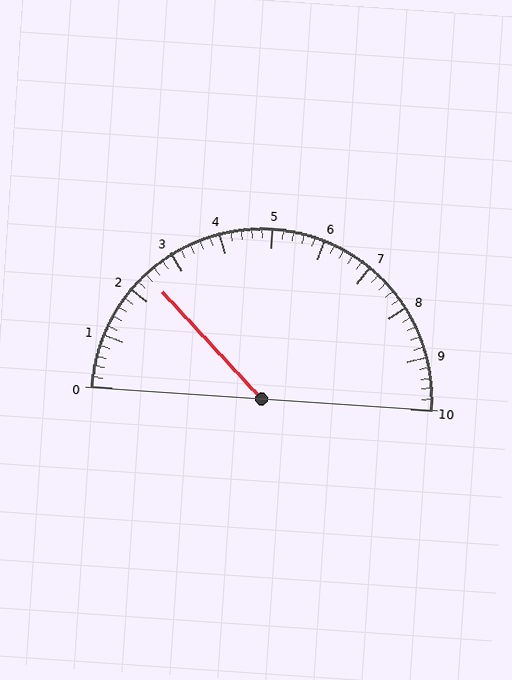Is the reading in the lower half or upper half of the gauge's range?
The reading is in the lower half of the range (0 to 10).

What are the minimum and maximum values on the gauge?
The gauge ranges from 0 to 10.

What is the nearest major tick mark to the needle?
The nearest major tick mark is 2.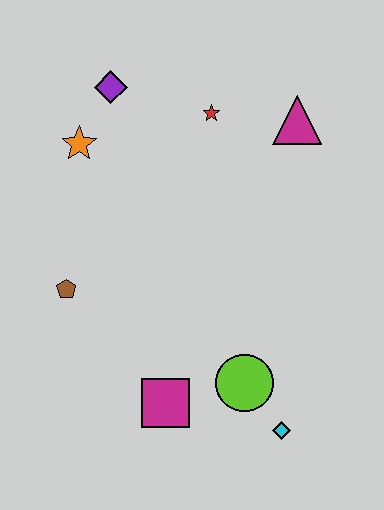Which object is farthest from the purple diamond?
The cyan diamond is farthest from the purple diamond.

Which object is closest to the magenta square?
The lime circle is closest to the magenta square.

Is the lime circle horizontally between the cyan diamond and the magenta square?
Yes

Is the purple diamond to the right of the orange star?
Yes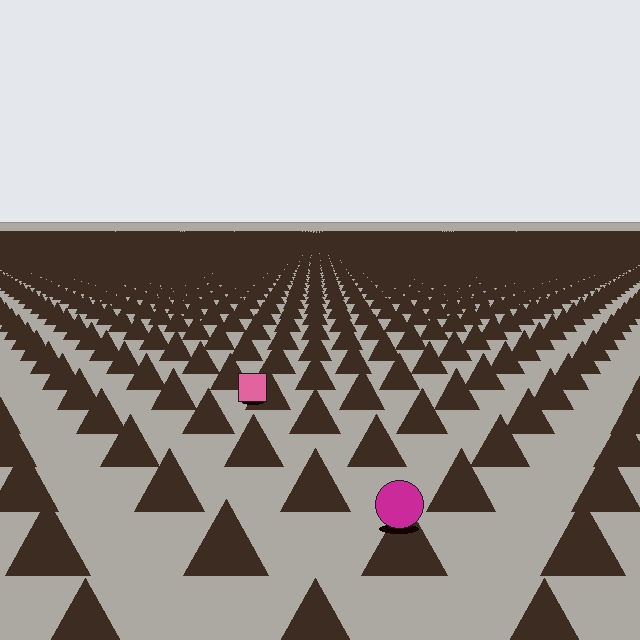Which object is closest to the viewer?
The magenta circle is closest. The texture marks near it are larger and more spread out.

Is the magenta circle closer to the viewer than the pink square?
Yes. The magenta circle is closer — you can tell from the texture gradient: the ground texture is coarser near it.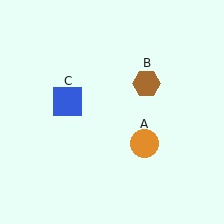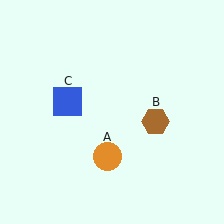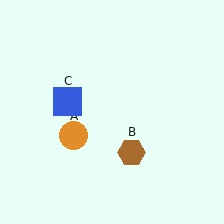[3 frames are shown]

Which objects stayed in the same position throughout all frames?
Blue square (object C) remained stationary.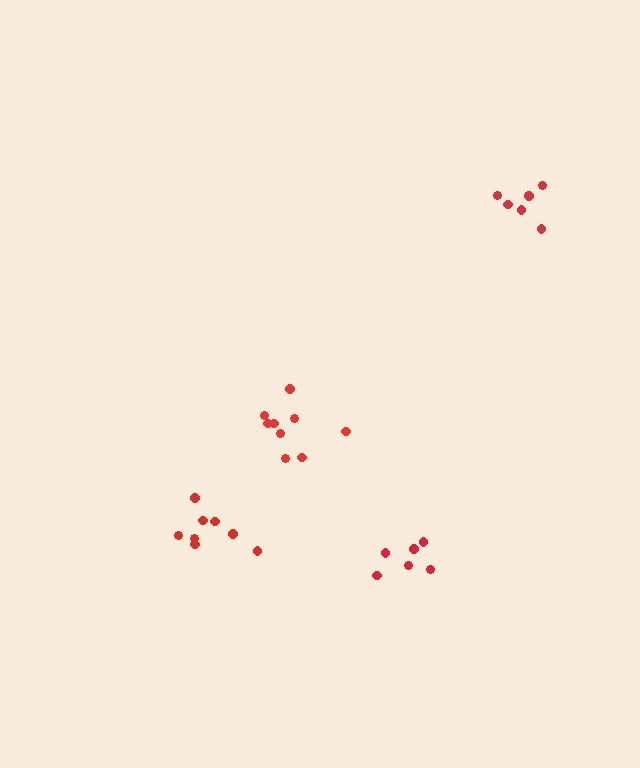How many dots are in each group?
Group 1: 8 dots, Group 2: 7 dots, Group 3: 6 dots, Group 4: 9 dots (30 total).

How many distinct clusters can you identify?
There are 4 distinct clusters.